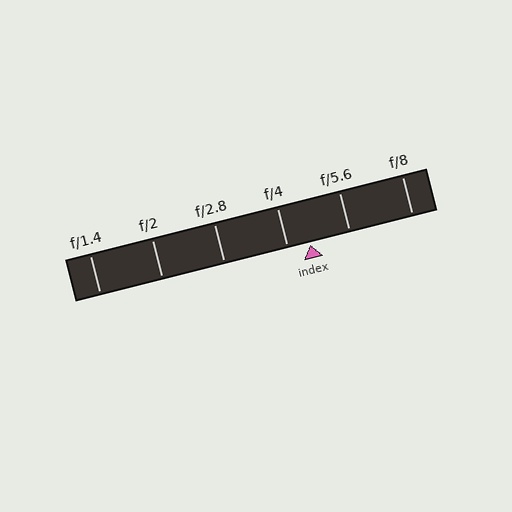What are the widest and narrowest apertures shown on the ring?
The widest aperture shown is f/1.4 and the narrowest is f/8.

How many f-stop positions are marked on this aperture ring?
There are 6 f-stop positions marked.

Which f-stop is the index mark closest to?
The index mark is closest to f/4.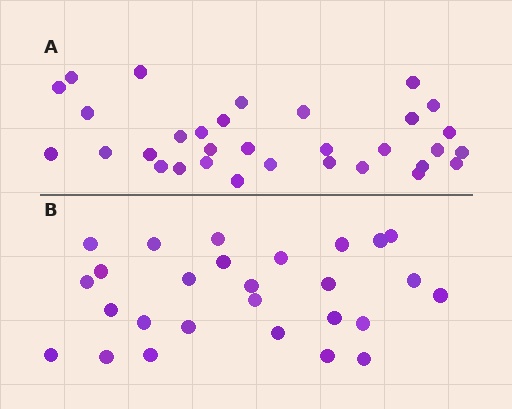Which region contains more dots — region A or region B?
Region A (the top region) has more dots.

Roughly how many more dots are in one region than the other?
Region A has about 5 more dots than region B.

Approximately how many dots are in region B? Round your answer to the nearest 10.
About 30 dots. (The exact count is 27, which rounds to 30.)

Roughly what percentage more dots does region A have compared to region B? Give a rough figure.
About 20% more.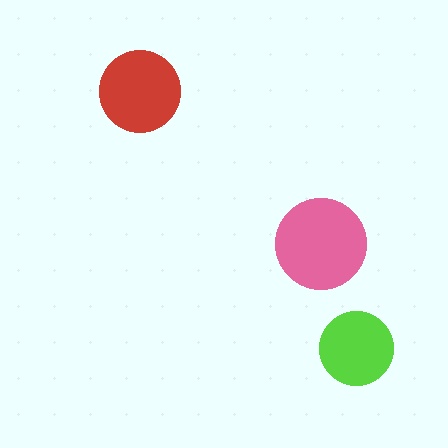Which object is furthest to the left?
The red circle is leftmost.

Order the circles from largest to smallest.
the pink one, the red one, the lime one.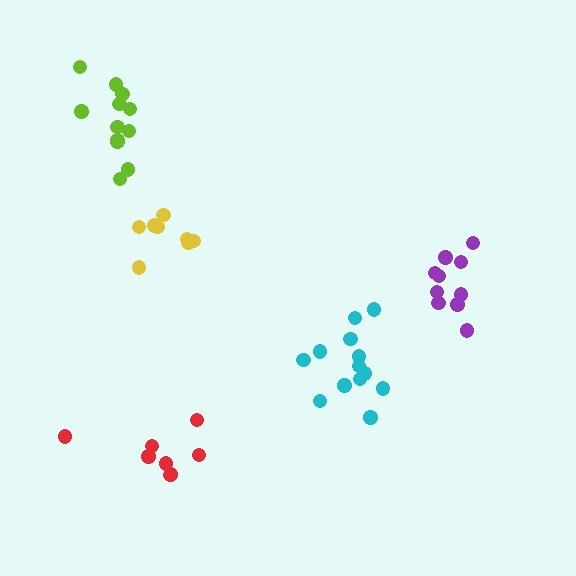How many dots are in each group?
Group 1: 8 dots, Group 2: 8 dots, Group 3: 10 dots, Group 4: 12 dots, Group 5: 13 dots (51 total).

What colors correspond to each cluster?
The clusters are colored: red, yellow, purple, lime, cyan.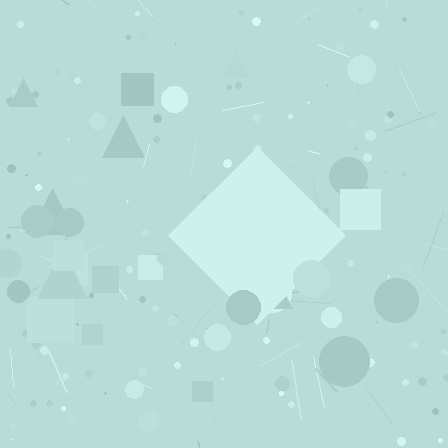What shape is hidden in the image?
A diamond is hidden in the image.